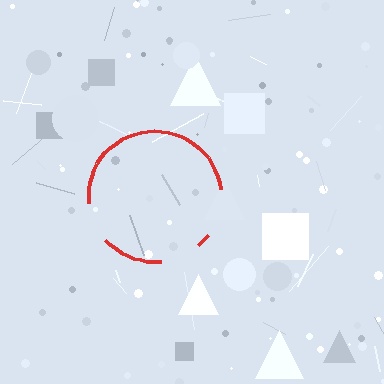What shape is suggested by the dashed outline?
The dashed outline suggests a circle.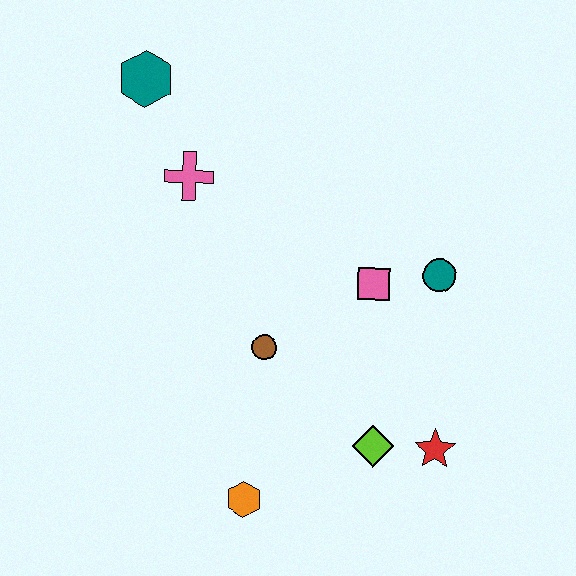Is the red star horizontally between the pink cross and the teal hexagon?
No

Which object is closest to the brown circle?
The pink square is closest to the brown circle.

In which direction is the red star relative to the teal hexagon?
The red star is below the teal hexagon.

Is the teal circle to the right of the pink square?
Yes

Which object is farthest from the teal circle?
The teal hexagon is farthest from the teal circle.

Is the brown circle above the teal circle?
No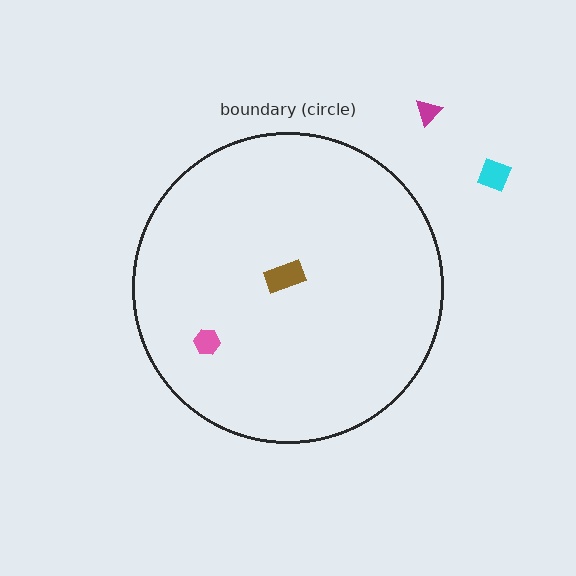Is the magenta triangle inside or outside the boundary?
Outside.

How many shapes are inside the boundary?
2 inside, 2 outside.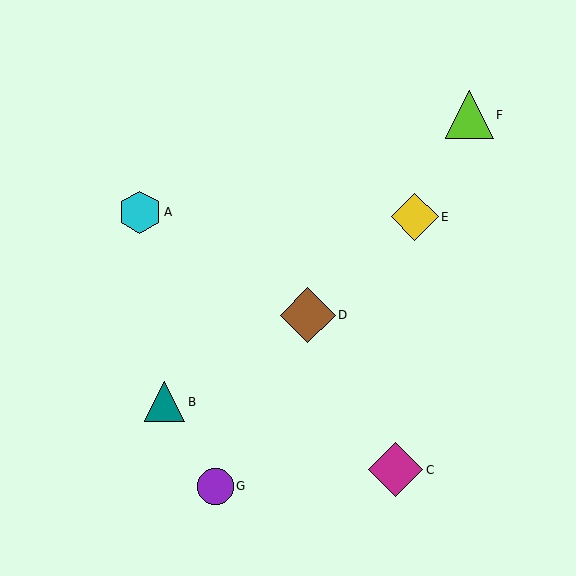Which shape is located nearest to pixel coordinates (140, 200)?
The cyan hexagon (labeled A) at (140, 212) is nearest to that location.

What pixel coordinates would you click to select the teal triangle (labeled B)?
Click at (165, 402) to select the teal triangle B.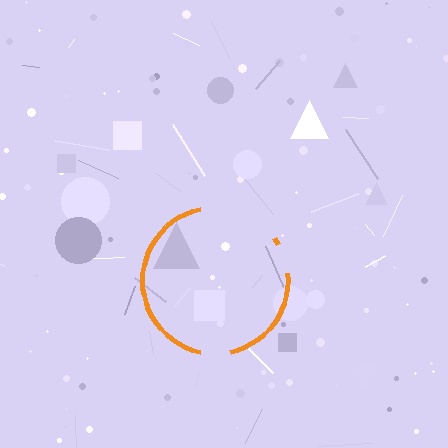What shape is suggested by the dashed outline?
The dashed outline suggests a circle.